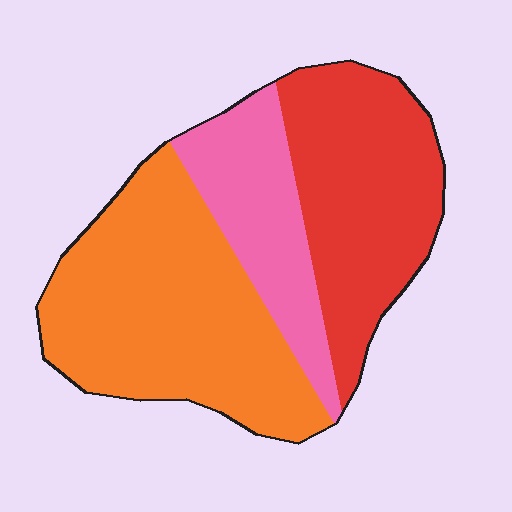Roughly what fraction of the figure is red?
Red covers about 35% of the figure.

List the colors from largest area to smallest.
From largest to smallest: orange, red, pink.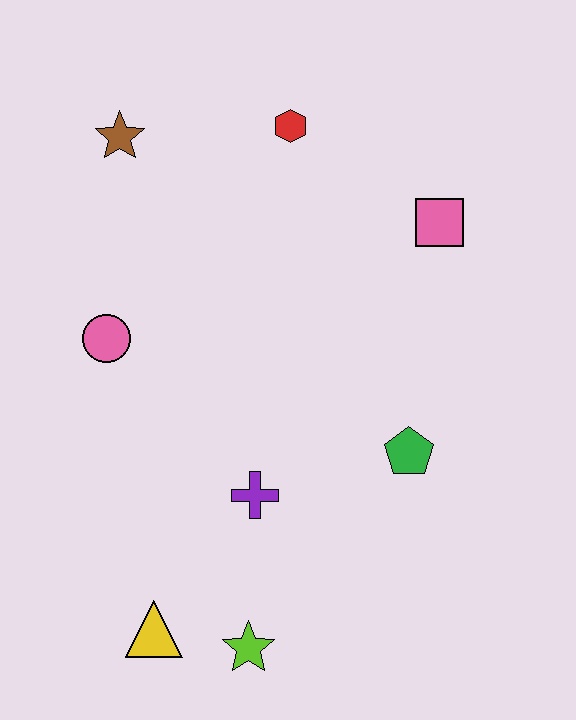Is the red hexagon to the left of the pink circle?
No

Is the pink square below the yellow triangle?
No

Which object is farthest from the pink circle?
The pink square is farthest from the pink circle.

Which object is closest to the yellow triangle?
The lime star is closest to the yellow triangle.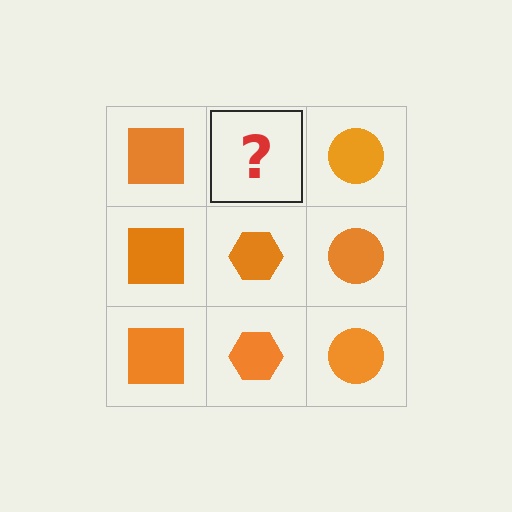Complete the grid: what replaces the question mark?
The question mark should be replaced with an orange hexagon.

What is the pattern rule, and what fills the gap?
The rule is that each column has a consistent shape. The gap should be filled with an orange hexagon.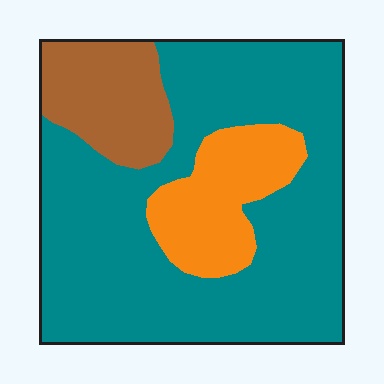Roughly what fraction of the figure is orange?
Orange covers about 15% of the figure.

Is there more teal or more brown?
Teal.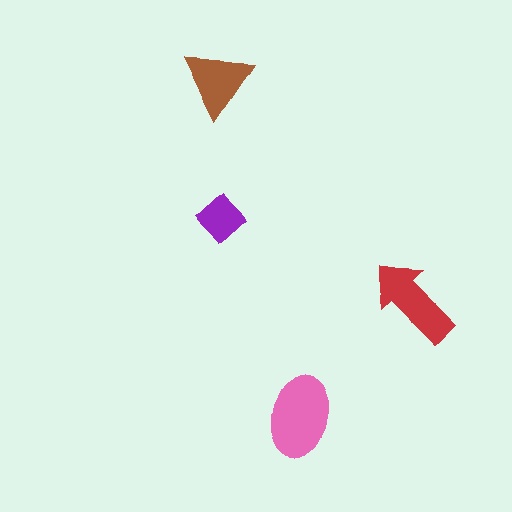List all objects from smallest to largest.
The purple diamond, the brown triangle, the red arrow, the pink ellipse.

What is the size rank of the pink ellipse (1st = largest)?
1st.